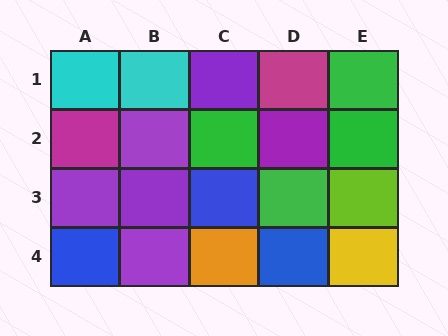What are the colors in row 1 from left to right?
Cyan, cyan, purple, magenta, green.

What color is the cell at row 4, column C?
Orange.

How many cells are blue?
3 cells are blue.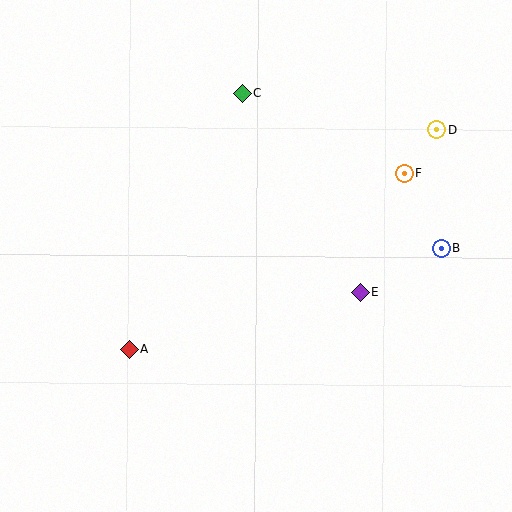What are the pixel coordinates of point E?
Point E is at (360, 292).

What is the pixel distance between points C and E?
The distance between C and E is 231 pixels.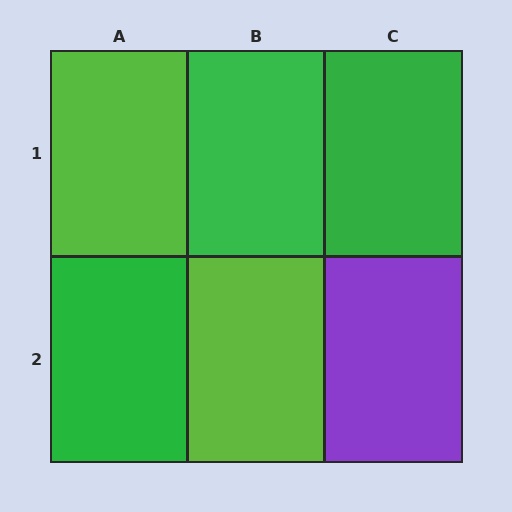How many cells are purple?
1 cell is purple.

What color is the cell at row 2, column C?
Purple.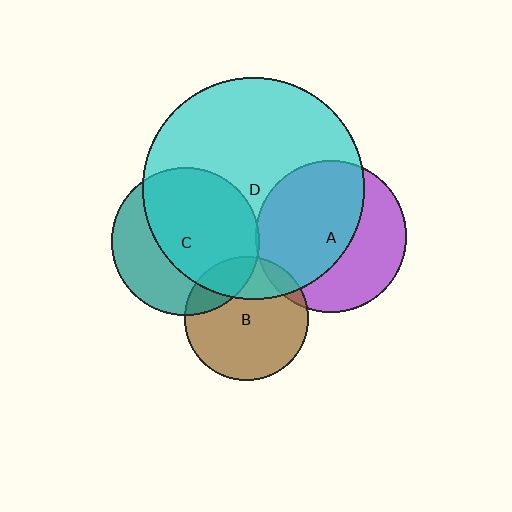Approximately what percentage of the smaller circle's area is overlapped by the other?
Approximately 25%.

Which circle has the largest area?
Circle D (cyan).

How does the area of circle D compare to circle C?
Approximately 2.3 times.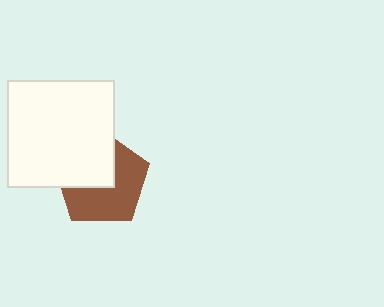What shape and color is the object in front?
The object in front is a white square.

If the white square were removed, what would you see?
You would see the complete brown pentagon.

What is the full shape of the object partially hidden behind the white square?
The partially hidden object is a brown pentagon.